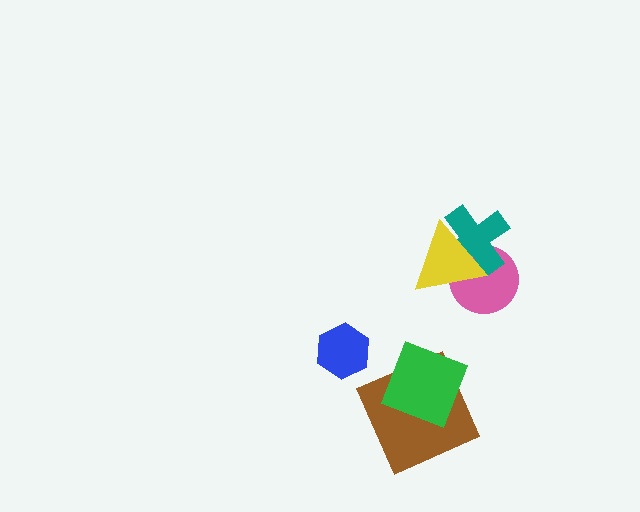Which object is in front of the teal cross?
The yellow triangle is in front of the teal cross.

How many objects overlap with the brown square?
1 object overlaps with the brown square.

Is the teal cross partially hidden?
Yes, it is partially covered by another shape.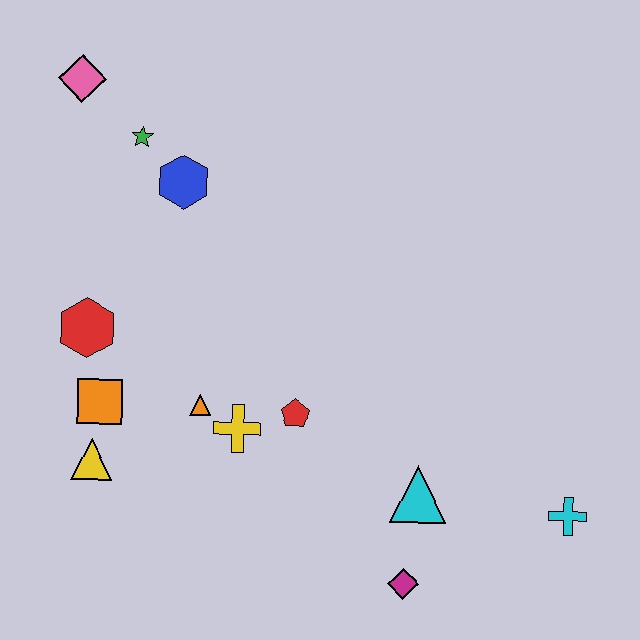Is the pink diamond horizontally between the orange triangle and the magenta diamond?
No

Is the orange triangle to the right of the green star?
Yes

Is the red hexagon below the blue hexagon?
Yes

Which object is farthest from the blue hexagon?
The cyan cross is farthest from the blue hexagon.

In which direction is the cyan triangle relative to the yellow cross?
The cyan triangle is to the right of the yellow cross.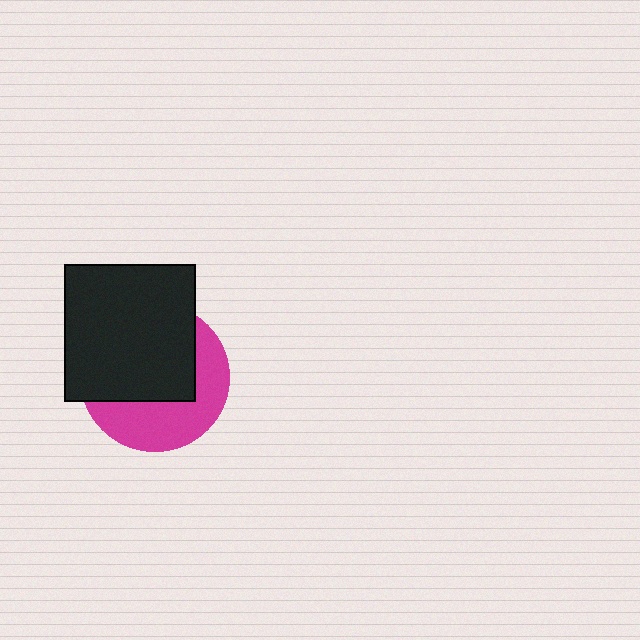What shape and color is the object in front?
The object in front is a black rectangle.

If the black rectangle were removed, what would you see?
You would see the complete magenta circle.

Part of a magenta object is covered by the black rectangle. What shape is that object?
It is a circle.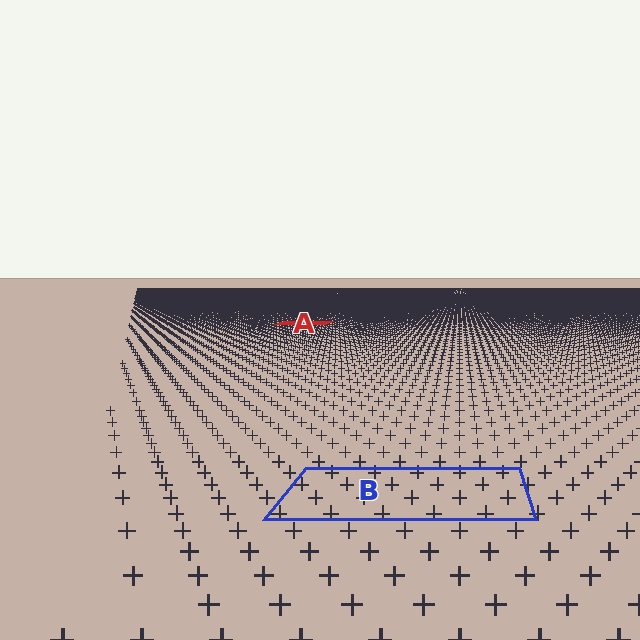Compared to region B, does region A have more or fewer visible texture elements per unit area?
Region A has more texture elements per unit area — they are packed more densely because it is farther away.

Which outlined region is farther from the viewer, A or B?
Region A is farther from the viewer — the texture elements inside it appear smaller and more densely packed.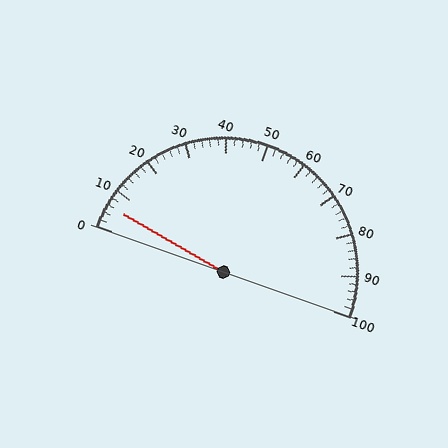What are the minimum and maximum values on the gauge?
The gauge ranges from 0 to 100.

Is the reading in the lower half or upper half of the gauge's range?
The reading is in the lower half of the range (0 to 100).